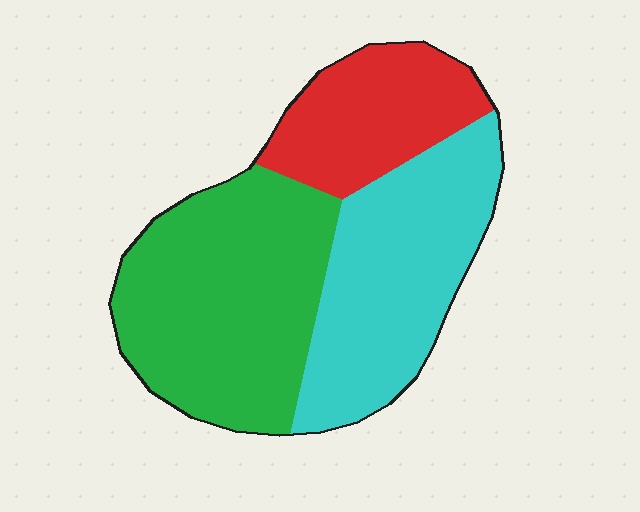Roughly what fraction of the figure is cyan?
Cyan takes up between a quarter and a half of the figure.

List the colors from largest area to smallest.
From largest to smallest: green, cyan, red.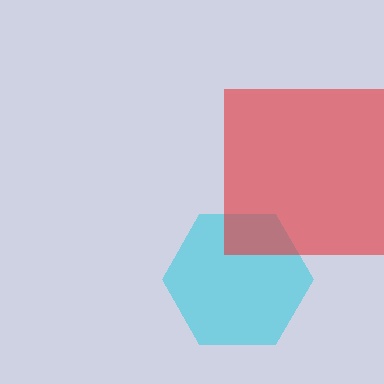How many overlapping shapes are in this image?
There are 2 overlapping shapes in the image.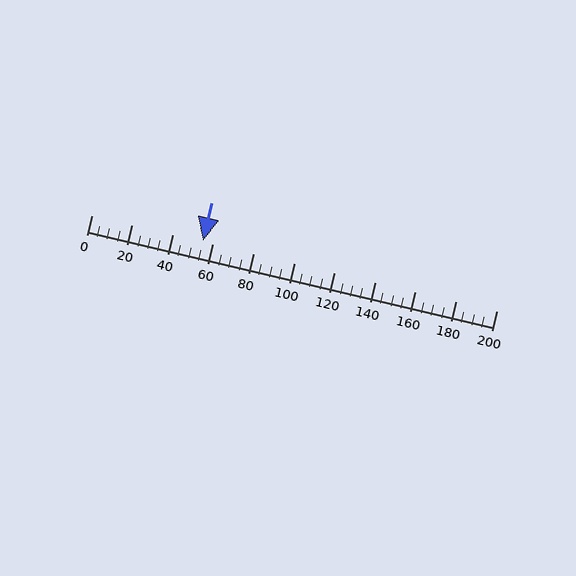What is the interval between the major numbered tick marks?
The major tick marks are spaced 20 units apart.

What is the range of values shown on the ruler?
The ruler shows values from 0 to 200.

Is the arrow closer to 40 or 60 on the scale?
The arrow is closer to 60.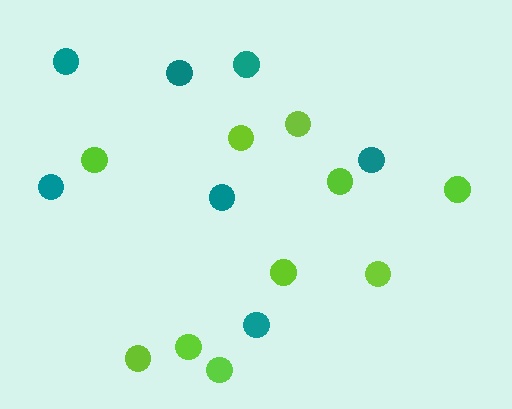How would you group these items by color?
There are 2 groups: one group of lime circles (10) and one group of teal circles (7).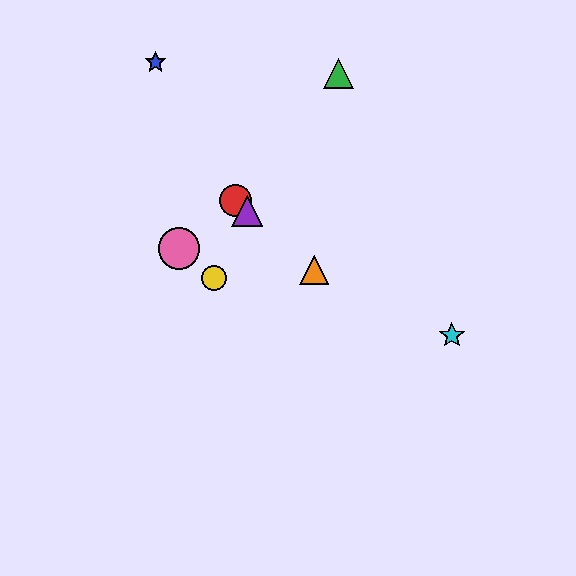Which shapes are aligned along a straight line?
The red circle, the purple triangle, the orange triangle are aligned along a straight line.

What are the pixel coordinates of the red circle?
The red circle is at (235, 200).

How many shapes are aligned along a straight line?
3 shapes (the red circle, the purple triangle, the orange triangle) are aligned along a straight line.